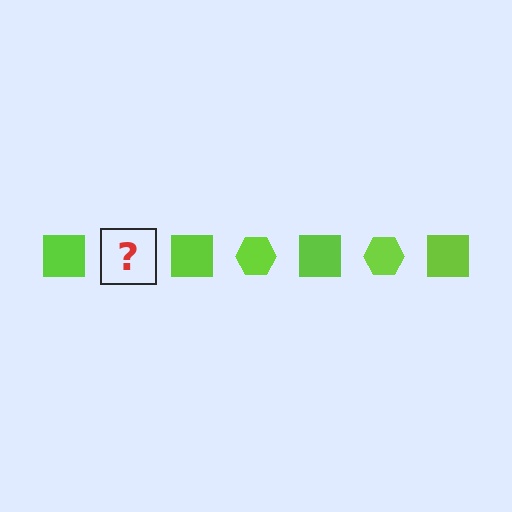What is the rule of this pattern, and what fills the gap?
The rule is that the pattern cycles through square, hexagon shapes in lime. The gap should be filled with a lime hexagon.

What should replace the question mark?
The question mark should be replaced with a lime hexagon.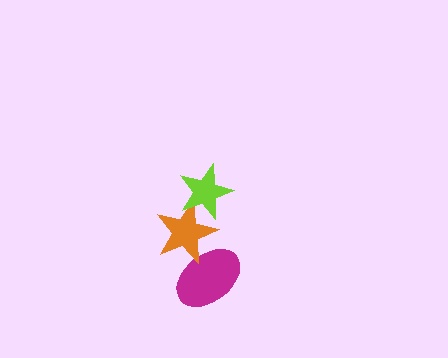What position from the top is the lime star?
The lime star is 1st from the top.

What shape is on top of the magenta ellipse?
The orange star is on top of the magenta ellipse.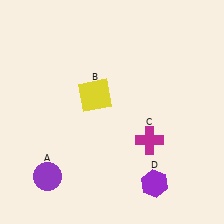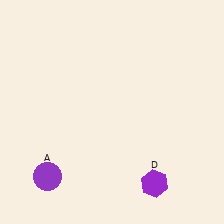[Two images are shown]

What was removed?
The magenta cross (C), the yellow square (B) were removed in Image 2.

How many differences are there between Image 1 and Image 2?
There are 2 differences between the two images.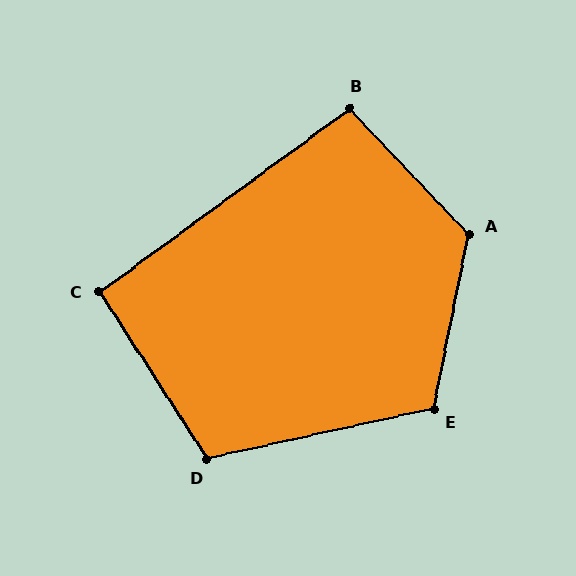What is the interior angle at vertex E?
Approximately 114 degrees (obtuse).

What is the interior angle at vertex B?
Approximately 98 degrees (obtuse).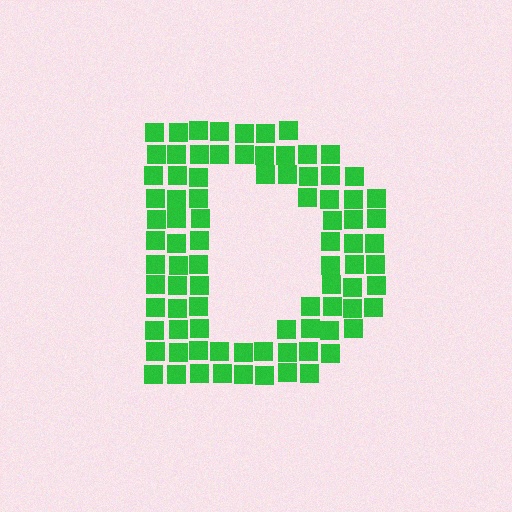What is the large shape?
The large shape is the letter D.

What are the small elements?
The small elements are squares.